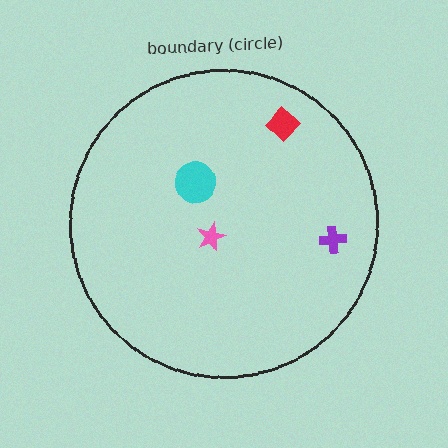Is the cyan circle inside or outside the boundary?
Inside.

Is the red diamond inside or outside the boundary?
Inside.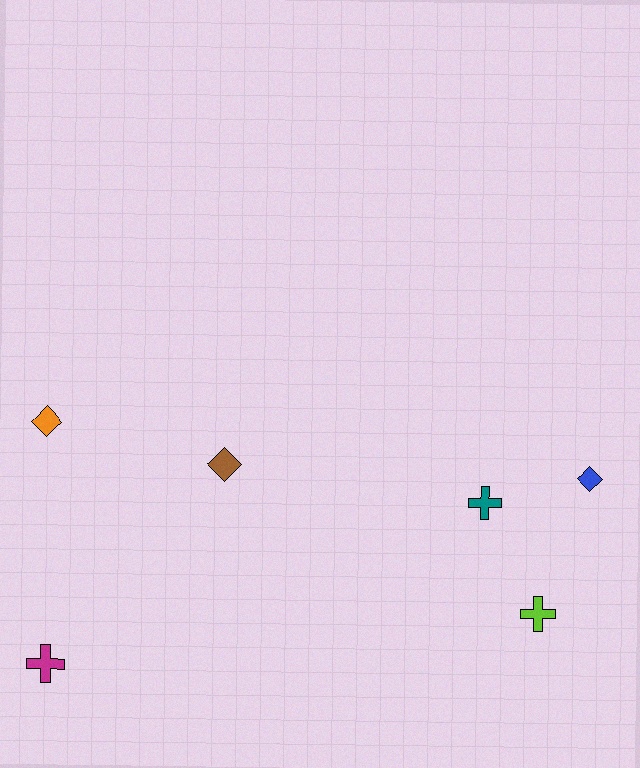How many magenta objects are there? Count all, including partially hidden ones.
There is 1 magenta object.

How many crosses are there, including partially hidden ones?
There are 3 crosses.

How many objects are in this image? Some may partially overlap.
There are 6 objects.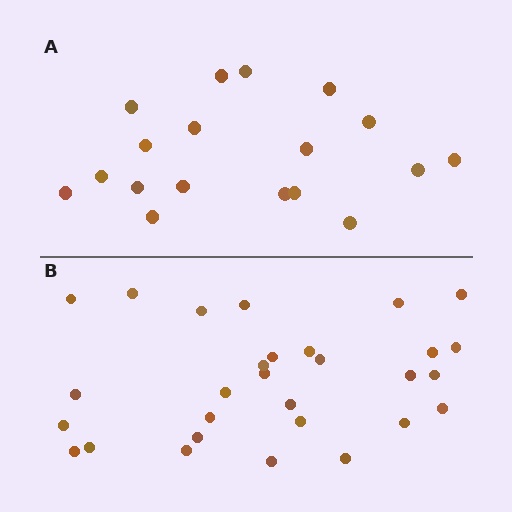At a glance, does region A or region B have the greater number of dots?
Region B (the bottom region) has more dots.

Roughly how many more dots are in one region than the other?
Region B has roughly 12 or so more dots than region A.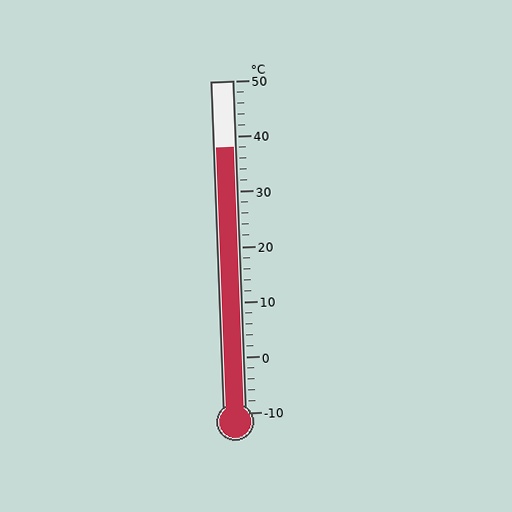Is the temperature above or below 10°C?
The temperature is above 10°C.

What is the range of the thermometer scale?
The thermometer scale ranges from -10°C to 50°C.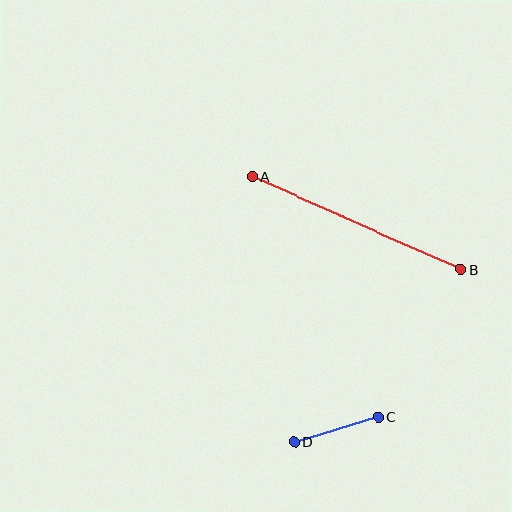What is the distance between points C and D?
The distance is approximately 88 pixels.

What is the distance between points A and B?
The distance is approximately 228 pixels.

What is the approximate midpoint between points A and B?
The midpoint is at approximately (356, 223) pixels.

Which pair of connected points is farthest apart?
Points A and B are farthest apart.